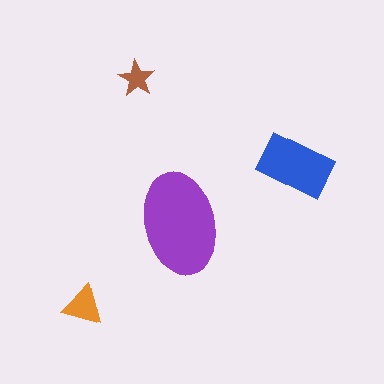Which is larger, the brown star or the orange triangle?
The orange triangle.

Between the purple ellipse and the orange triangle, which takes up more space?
The purple ellipse.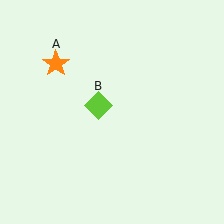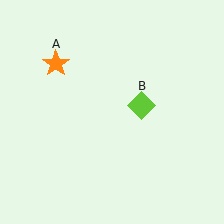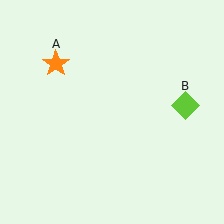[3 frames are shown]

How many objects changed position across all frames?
1 object changed position: lime diamond (object B).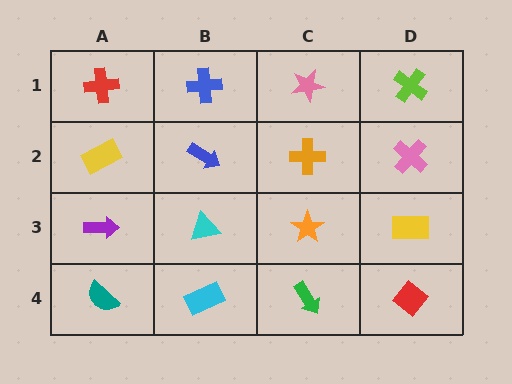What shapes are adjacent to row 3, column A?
A yellow rectangle (row 2, column A), a teal semicircle (row 4, column A), a cyan triangle (row 3, column B).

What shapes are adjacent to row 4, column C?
An orange star (row 3, column C), a cyan rectangle (row 4, column B), a red diamond (row 4, column D).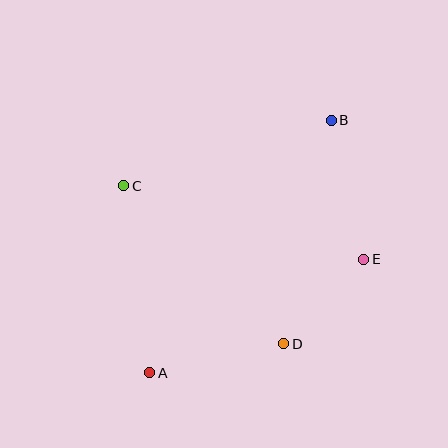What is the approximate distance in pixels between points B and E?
The distance between B and E is approximately 143 pixels.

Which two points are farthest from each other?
Points A and B are farthest from each other.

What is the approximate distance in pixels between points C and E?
The distance between C and E is approximately 251 pixels.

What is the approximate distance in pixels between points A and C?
The distance between A and C is approximately 189 pixels.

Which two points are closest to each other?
Points D and E are closest to each other.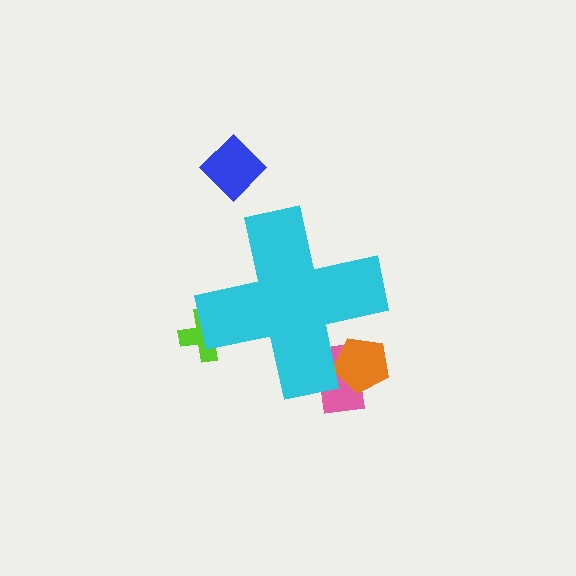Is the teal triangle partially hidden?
Yes, the teal triangle is partially hidden behind the cyan cross.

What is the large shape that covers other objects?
A cyan cross.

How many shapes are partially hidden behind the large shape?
4 shapes are partially hidden.